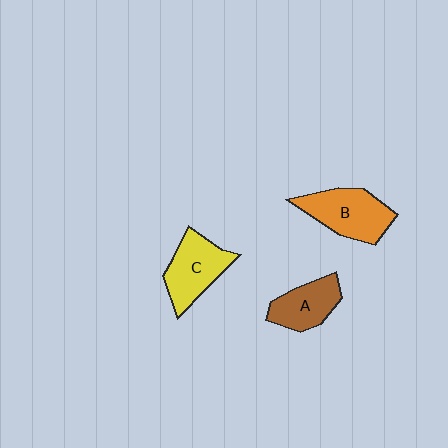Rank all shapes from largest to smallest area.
From largest to smallest: B (orange), C (yellow), A (brown).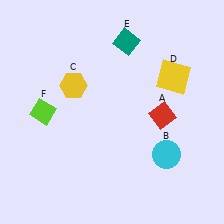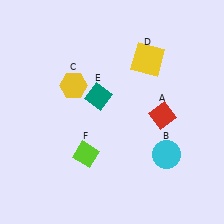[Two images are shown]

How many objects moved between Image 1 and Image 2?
3 objects moved between the two images.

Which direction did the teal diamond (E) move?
The teal diamond (E) moved down.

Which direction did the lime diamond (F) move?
The lime diamond (F) moved down.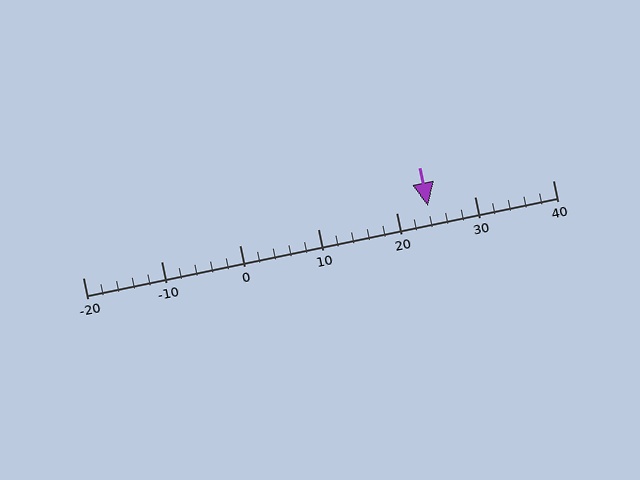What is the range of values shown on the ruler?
The ruler shows values from -20 to 40.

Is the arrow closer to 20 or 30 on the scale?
The arrow is closer to 20.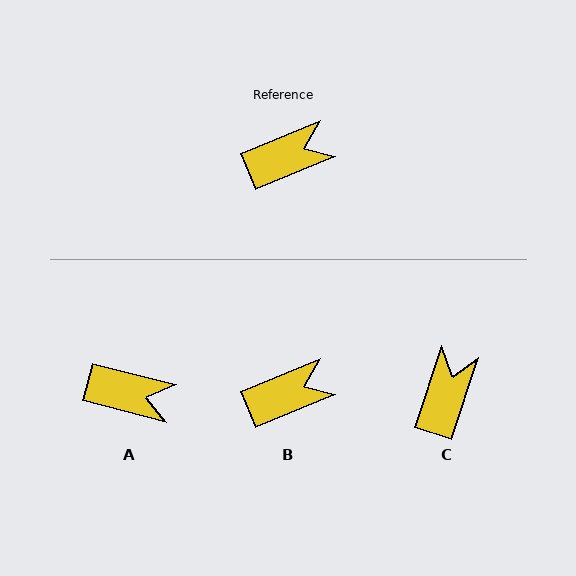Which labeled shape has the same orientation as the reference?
B.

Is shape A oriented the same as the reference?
No, it is off by about 37 degrees.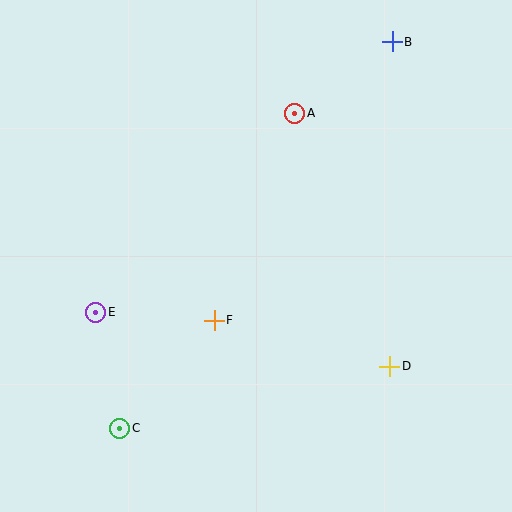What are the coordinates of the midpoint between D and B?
The midpoint between D and B is at (391, 204).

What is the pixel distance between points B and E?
The distance between B and E is 401 pixels.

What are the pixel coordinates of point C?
Point C is at (120, 428).